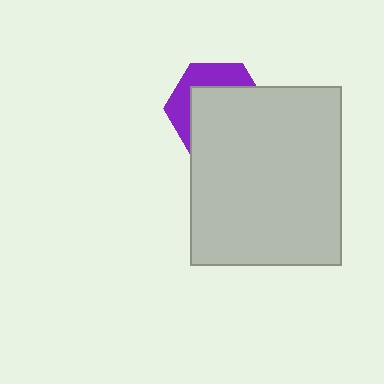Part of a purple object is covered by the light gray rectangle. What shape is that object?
It is a hexagon.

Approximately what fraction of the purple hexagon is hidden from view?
Roughly 66% of the purple hexagon is hidden behind the light gray rectangle.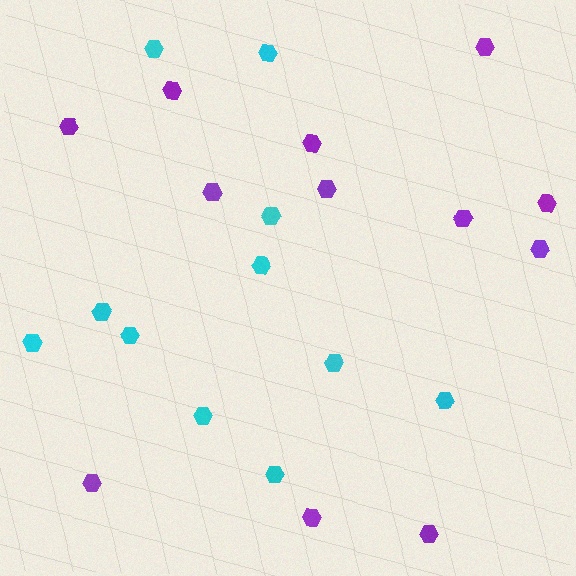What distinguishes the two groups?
There are 2 groups: one group of purple hexagons (12) and one group of cyan hexagons (11).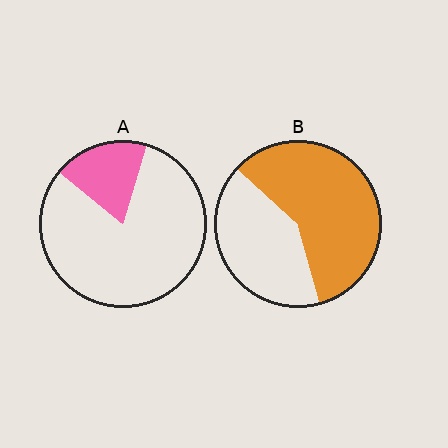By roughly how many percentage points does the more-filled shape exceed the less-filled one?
By roughly 40 percentage points (B over A).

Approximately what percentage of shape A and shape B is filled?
A is approximately 20% and B is approximately 60%.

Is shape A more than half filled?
No.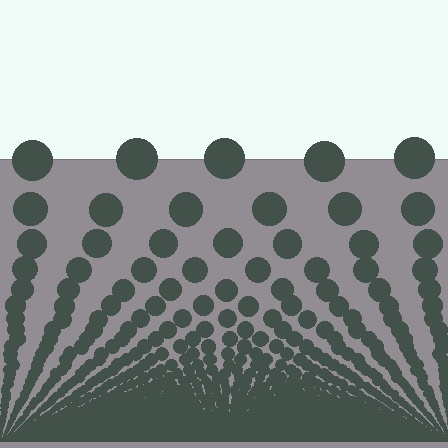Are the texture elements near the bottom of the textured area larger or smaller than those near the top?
Smaller. The gradient is inverted — elements near the bottom are smaller and denser.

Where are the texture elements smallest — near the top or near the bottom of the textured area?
Near the bottom.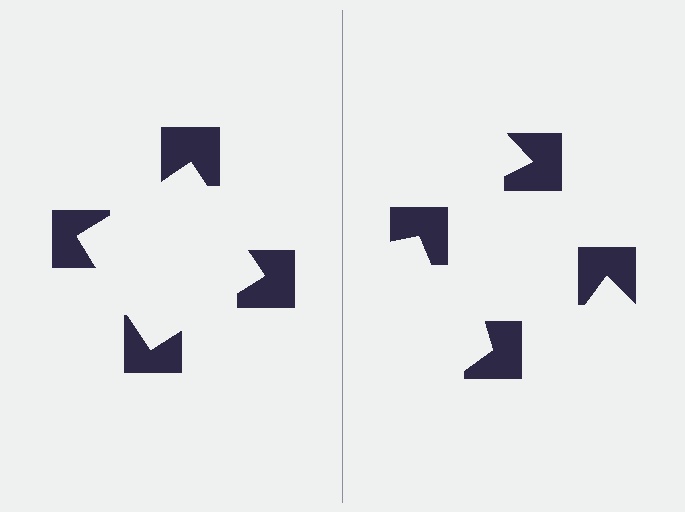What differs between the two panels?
The notched squares are positioned identically on both sides; only the wedge orientations differ. On the left they align to a square; on the right they are misaligned.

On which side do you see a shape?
An illusory square appears on the left side. On the right side the wedge cuts are rotated, so no coherent shape forms.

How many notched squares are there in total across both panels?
8 — 4 on each side.